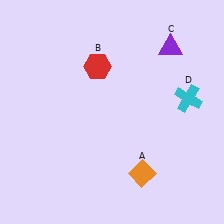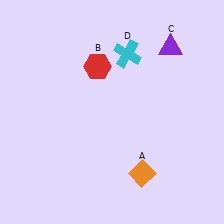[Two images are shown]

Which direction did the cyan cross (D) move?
The cyan cross (D) moved left.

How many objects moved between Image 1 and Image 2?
1 object moved between the two images.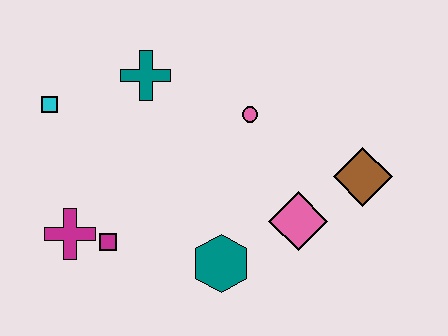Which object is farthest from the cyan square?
The brown diamond is farthest from the cyan square.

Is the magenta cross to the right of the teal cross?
No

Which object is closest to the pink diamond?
The brown diamond is closest to the pink diamond.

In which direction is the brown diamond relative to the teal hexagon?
The brown diamond is to the right of the teal hexagon.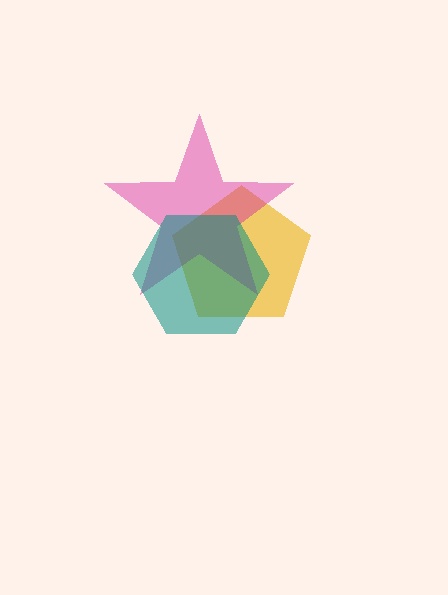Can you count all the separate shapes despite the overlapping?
Yes, there are 3 separate shapes.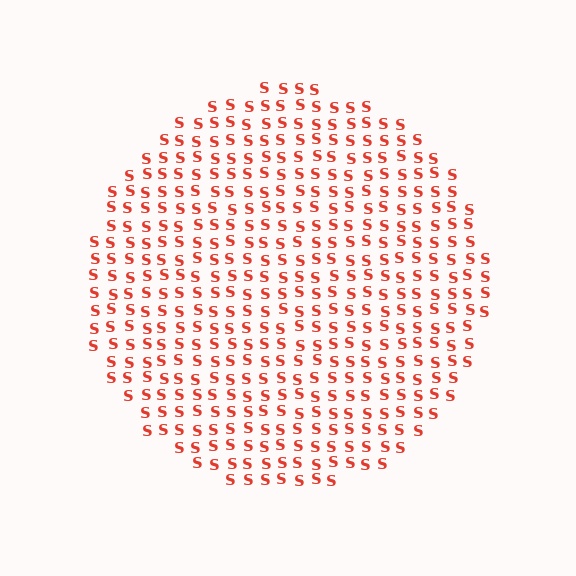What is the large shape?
The large shape is a circle.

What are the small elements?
The small elements are letter S's.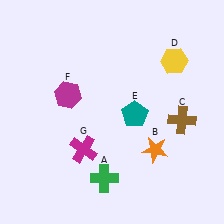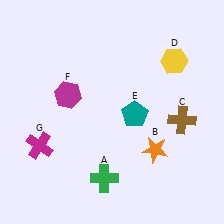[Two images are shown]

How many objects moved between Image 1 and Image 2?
1 object moved between the two images.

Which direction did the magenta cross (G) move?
The magenta cross (G) moved left.